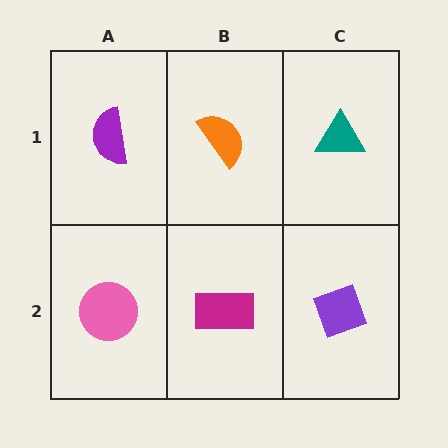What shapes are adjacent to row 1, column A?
A pink circle (row 2, column A), an orange semicircle (row 1, column B).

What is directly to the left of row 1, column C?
An orange semicircle.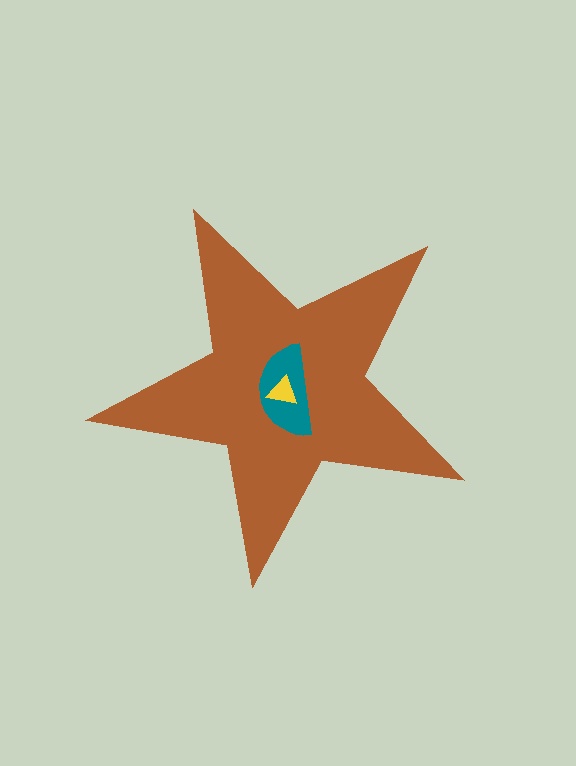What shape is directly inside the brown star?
The teal semicircle.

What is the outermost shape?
The brown star.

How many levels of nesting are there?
3.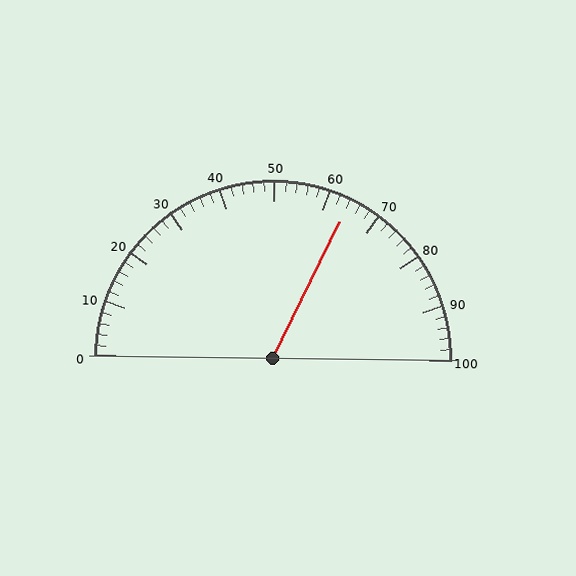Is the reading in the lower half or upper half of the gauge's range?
The reading is in the upper half of the range (0 to 100).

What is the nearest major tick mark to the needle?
The nearest major tick mark is 60.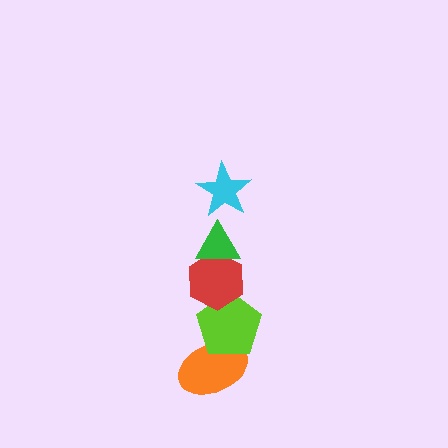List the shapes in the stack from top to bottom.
From top to bottom: the cyan star, the green triangle, the red hexagon, the lime pentagon, the orange ellipse.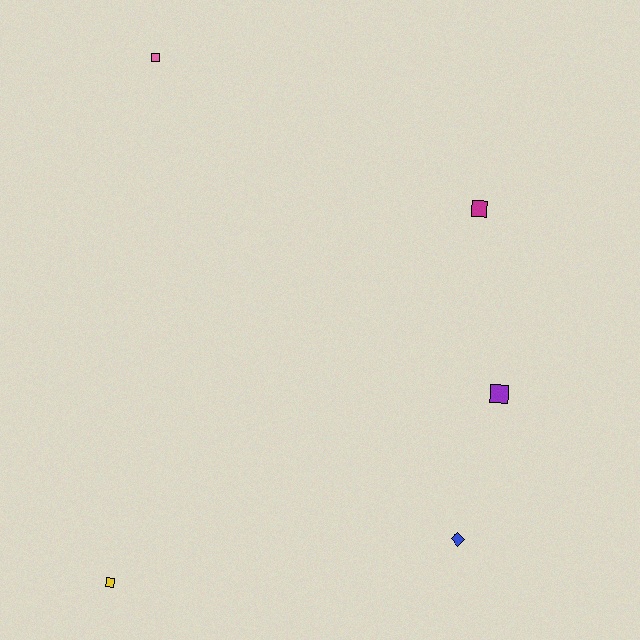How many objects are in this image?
There are 5 objects.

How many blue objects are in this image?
There is 1 blue object.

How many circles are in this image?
There are no circles.